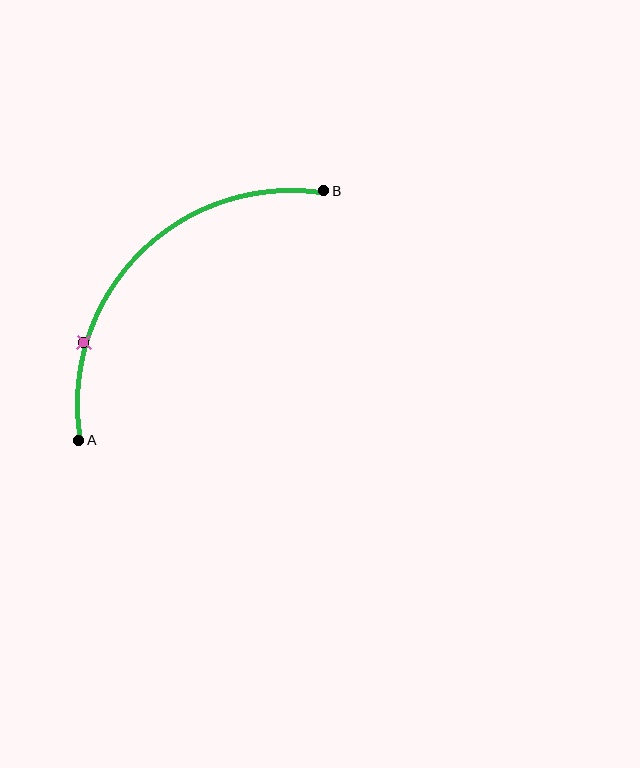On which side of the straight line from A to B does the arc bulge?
The arc bulges above and to the left of the straight line connecting A and B.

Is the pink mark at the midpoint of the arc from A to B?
No. The pink mark lies on the arc but is closer to endpoint A. The arc midpoint would be at the point on the curve equidistant along the arc from both A and B.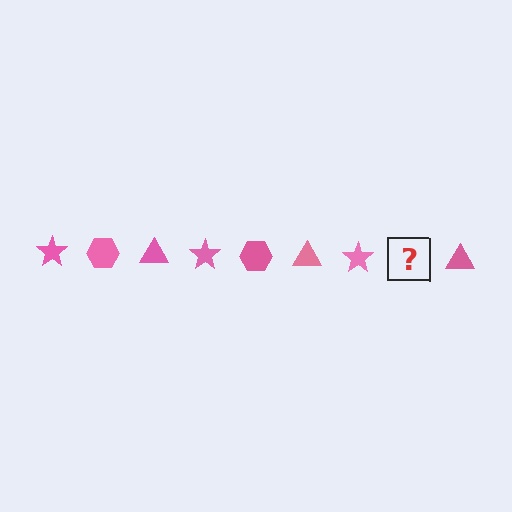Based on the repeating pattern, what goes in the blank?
The blank should be a pink hexagon.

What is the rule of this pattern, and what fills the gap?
The rule is that the pattern cycles through star, hexagon, triangle shapes in pink. The gap should be filled with a pink hexagon.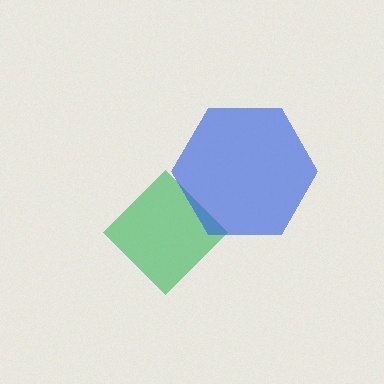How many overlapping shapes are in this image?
There are 2 overlapping shapes in the image.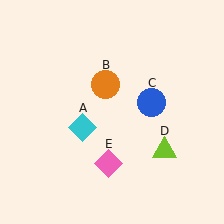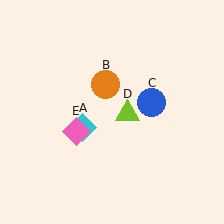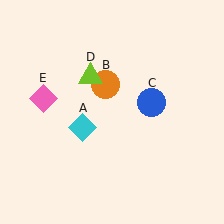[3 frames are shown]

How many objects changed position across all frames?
2 objects changed position: lime triangle (object D), pink diamond (object E).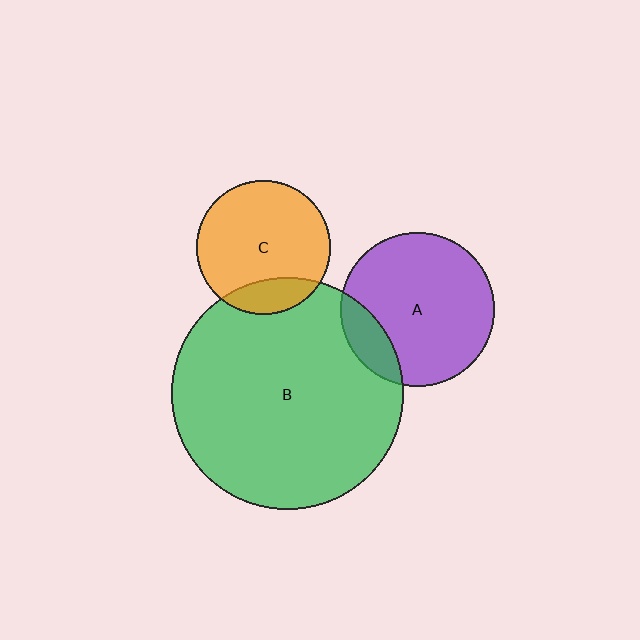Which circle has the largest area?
Circle B (green).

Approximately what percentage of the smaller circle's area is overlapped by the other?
Approximately 15%.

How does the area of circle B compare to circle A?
Approximately 2.3 times.